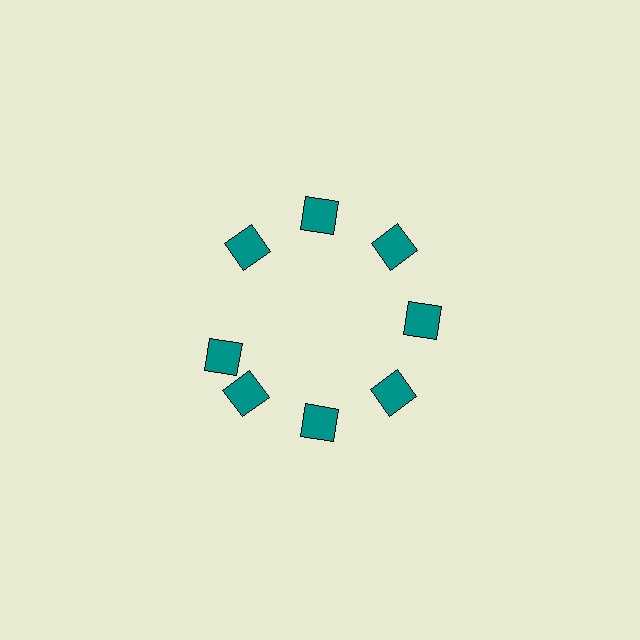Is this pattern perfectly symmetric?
No. The 8 teal diamonds are arranged in a ring, but one element near the 9 o'clock position is rotated out of alignment along the ring, breaking the 8-fold rotational symmetry.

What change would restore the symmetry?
The symmetry would be restored by rotating it back into even spacing with its neighbors so that all 8 diamonds sit at equal angles and equal distance from the center.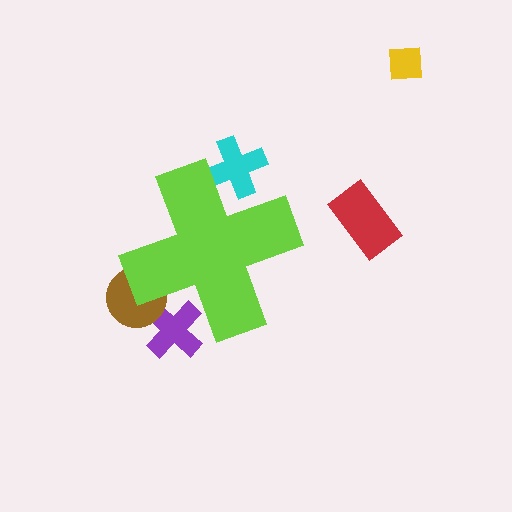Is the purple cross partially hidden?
Yes, the purple cross is partially hidden behind the lime cross.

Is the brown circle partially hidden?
Yes, the brown circle is partially hidden behind the lime cross.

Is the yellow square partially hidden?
No, the yellow square is fully visible.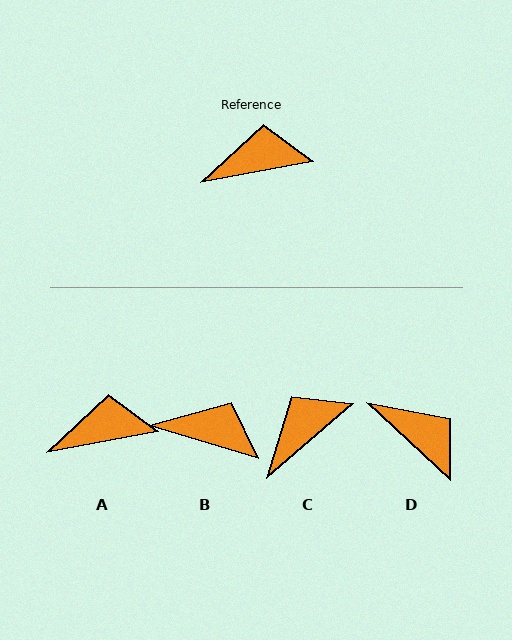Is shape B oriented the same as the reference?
No, it is off by about 28 degrees.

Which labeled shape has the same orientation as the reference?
A.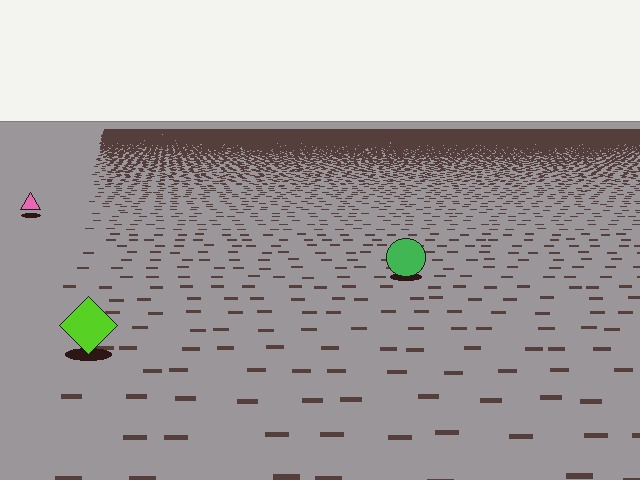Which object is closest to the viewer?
The lime diamond is closest. The texture marks near it are larger and more spread out.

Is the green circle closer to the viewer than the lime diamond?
No. The lime diamond is closer — you can tell from the texture gradient: the ground texture is coarser near it.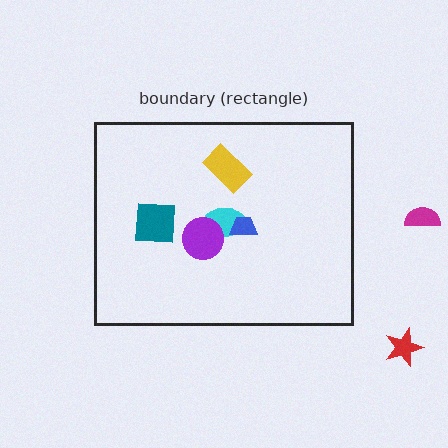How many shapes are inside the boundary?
5 inside, 2 outside.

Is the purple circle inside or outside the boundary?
Inside.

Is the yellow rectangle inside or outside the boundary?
Inside.